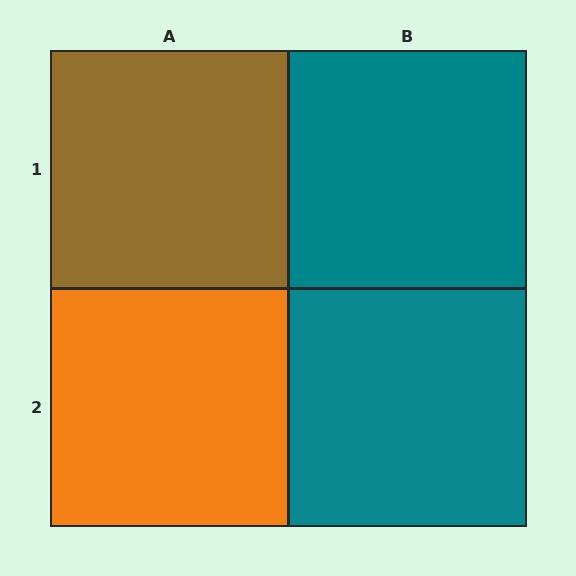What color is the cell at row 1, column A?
Brown.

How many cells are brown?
1 cell is brown.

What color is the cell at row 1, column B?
Teal.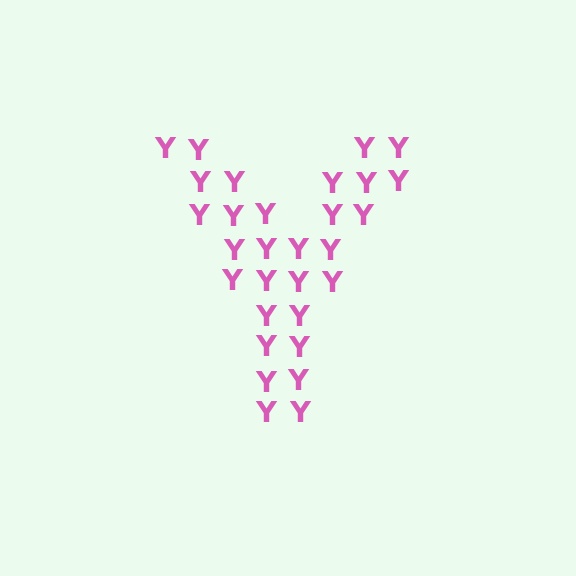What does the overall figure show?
The overall figure shows the letter Y.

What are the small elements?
The small elements are letter Y's.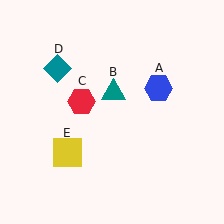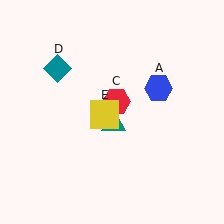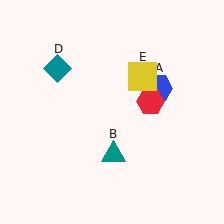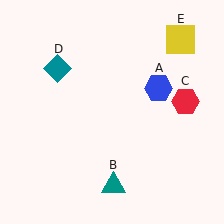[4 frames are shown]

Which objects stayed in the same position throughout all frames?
Blue hexagon (object A) and teal diamond (object D) remained stationary.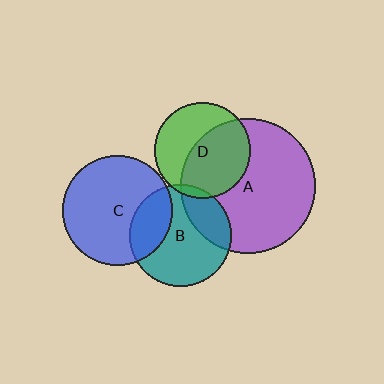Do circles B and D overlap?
Yes.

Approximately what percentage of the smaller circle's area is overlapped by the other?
Approximately 5%.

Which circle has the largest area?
Circle A (purple).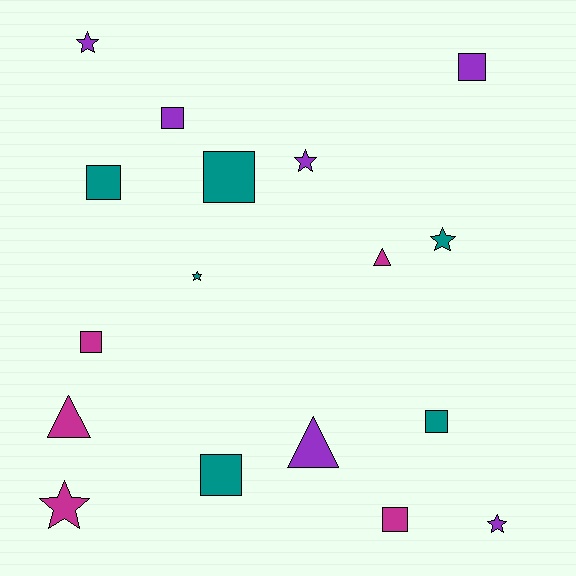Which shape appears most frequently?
Square, with 8 objects.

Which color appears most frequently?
Teal, with 6 objects.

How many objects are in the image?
There are 17 objects.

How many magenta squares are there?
There are 2 magenta squares.